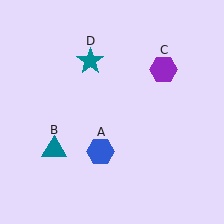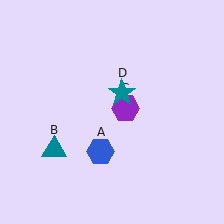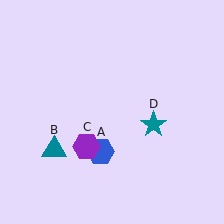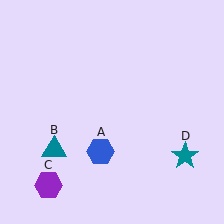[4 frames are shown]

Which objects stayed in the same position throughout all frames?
Blue hexagon (object A) and teal triangle (object B) remained stationary.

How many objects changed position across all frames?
2 objects changed position: purple hexagon (object C), teal star (object D).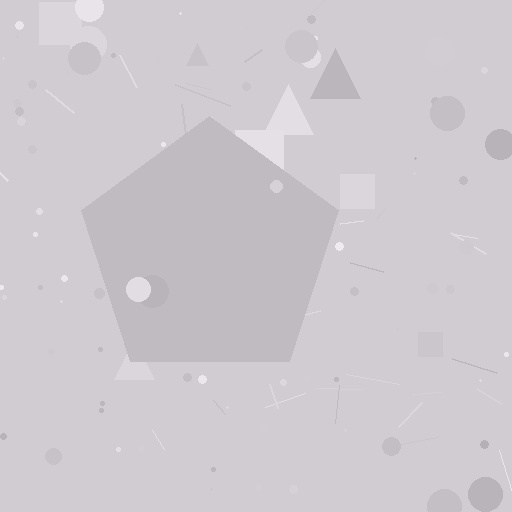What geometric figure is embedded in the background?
A pentagon is embedded in the background.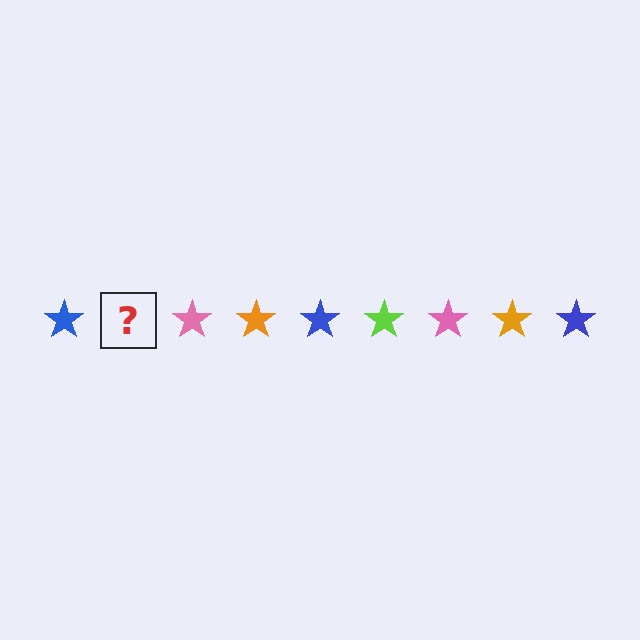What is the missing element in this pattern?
The missing element is a lime star.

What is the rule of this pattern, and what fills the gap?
The rule is that the pattern cycles through blue, lime, pink, orange stars. The gap should be filled with a lime star.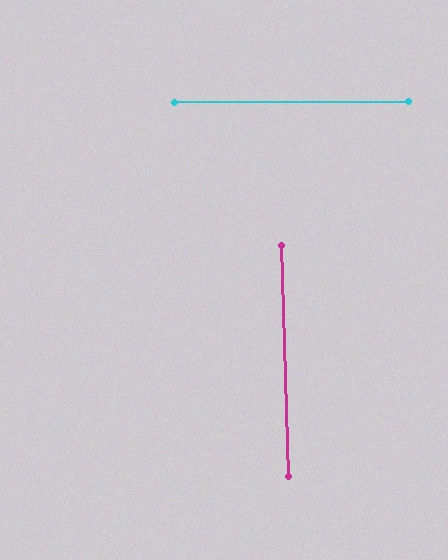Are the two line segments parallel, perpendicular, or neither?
Perpendicular — they meet at approximately 88°.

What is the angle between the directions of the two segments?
Approximately 88 degrees.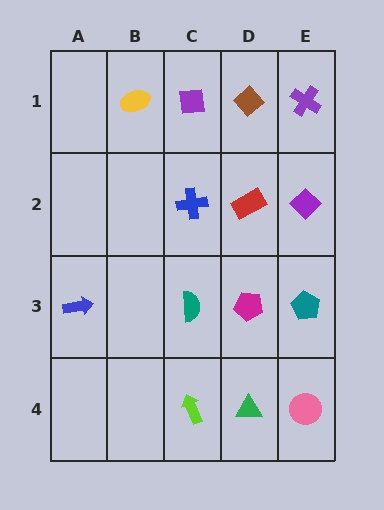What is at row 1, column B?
A yellow ellipse.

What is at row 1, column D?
A brown diamond.